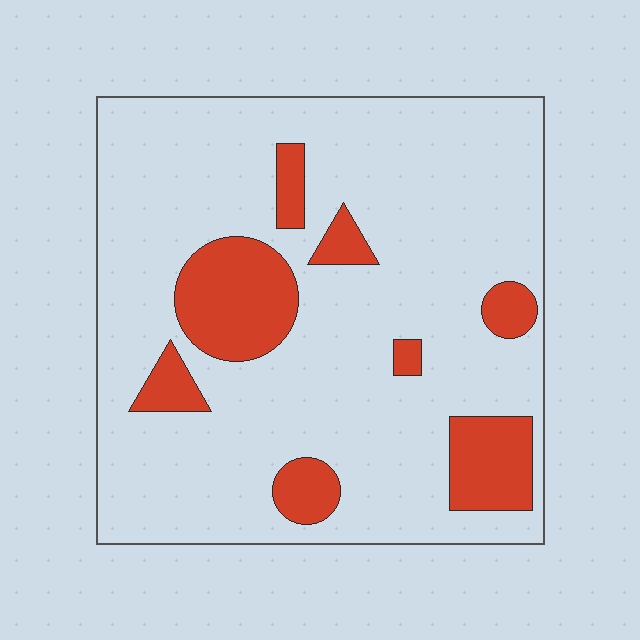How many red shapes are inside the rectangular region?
8.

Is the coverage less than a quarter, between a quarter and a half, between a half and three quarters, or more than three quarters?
Less than a quarter.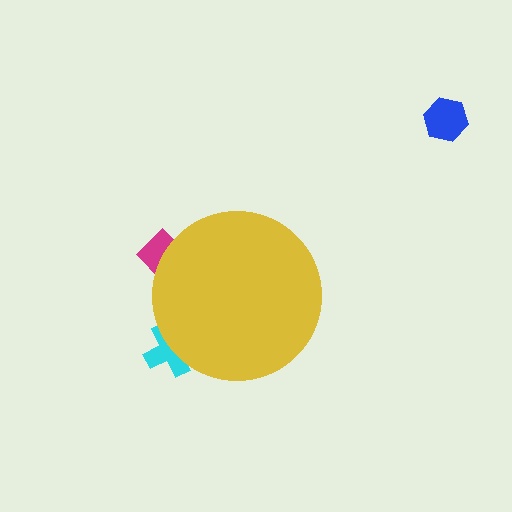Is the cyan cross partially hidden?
Yes, the cyan cross is partially hidden behind the yellow circle.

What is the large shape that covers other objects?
A yellow circle.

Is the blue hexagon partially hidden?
No, the blue hexagon is fully visible.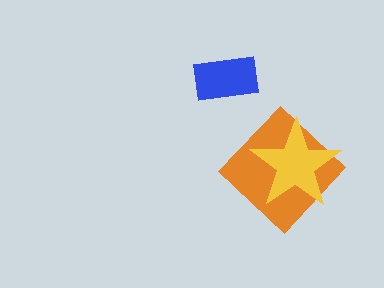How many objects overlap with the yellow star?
1 object overlaps with the yellow star.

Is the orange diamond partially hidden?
Yes, it is partially covered by another shape.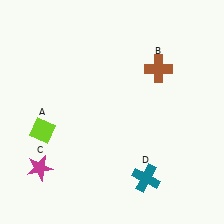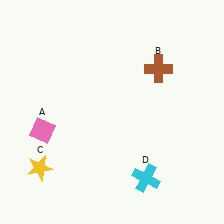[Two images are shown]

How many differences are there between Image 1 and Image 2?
There are 3 differences between the two images.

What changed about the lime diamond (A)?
In Image 1, A is lime. In Image 2, it changed to pink.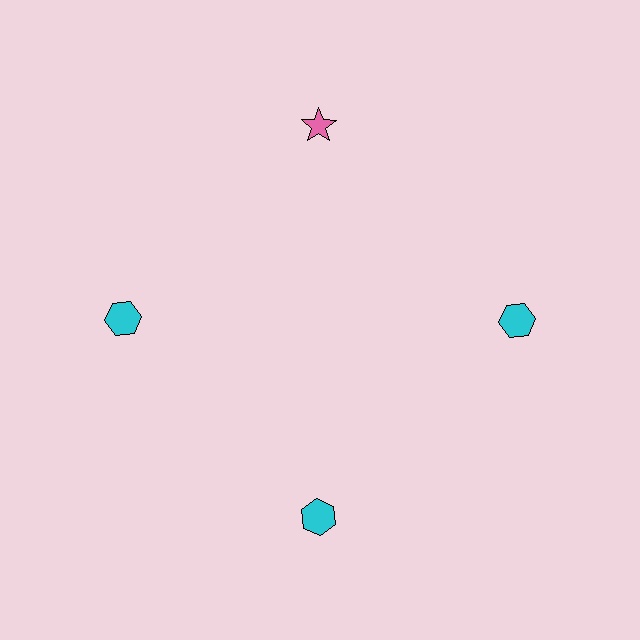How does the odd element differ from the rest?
It differs in both color (pink instead of cyan) and shape (star instead of hexagon).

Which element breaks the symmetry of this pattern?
The pink star at roughly the 12 o'clock position breaks the symmetry. All other shapes are cyan hexagons.